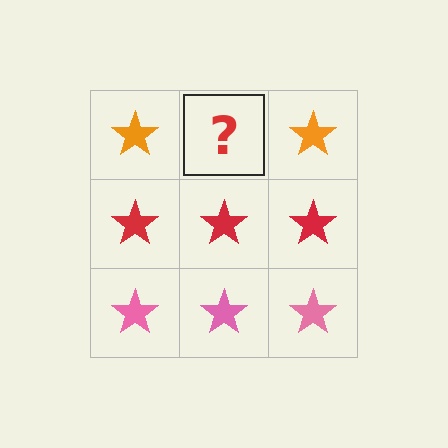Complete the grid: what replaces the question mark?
The question mark should be replaced with an orange star.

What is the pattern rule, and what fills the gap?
The rule is that each row has a consistent color. The gap should be filled with an orange star.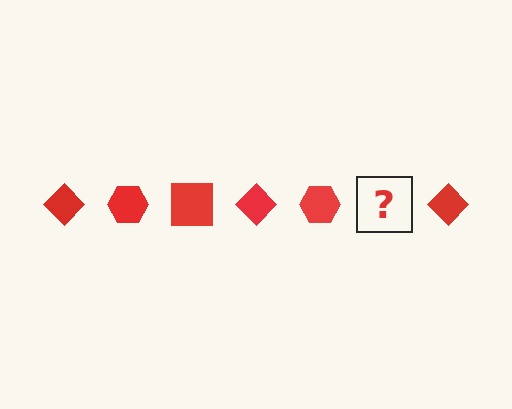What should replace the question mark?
The question mark should be replaced with a red square.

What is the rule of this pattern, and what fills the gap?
The rule is that the pattern cycles through diamond, hexagon, square shapes in red. The gap should be filled with a red square.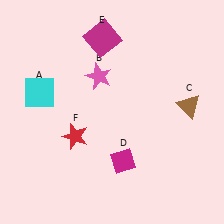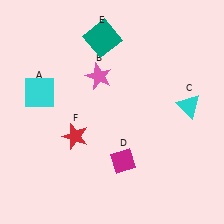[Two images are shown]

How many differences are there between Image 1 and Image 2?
There are 2 differences between the two images.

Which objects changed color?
C changed from brown to cyan. E changed from magenta to teal.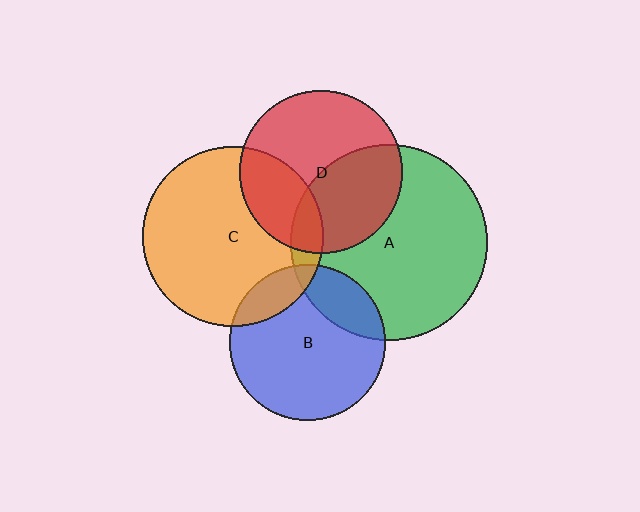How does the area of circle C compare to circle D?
Approximately 1.2 times.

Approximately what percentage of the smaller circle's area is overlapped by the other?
Approximately 15%.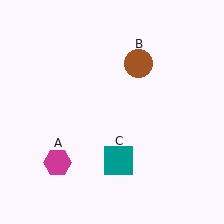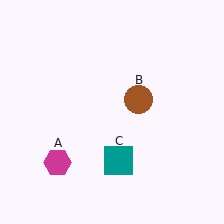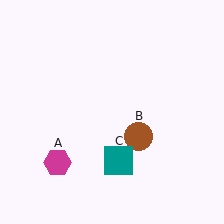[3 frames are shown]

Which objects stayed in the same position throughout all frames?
Magenta hexagon (object A) and teal square (object C) remained stationary.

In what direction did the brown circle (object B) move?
The brown circle (object B) moved down.